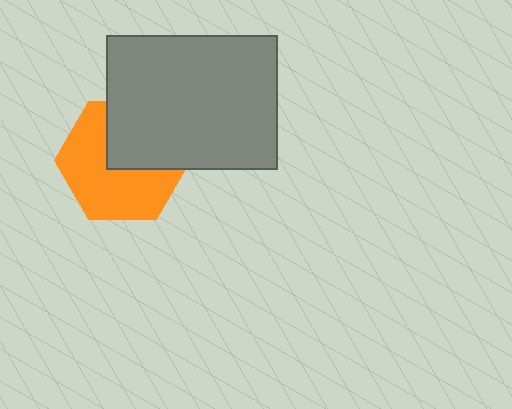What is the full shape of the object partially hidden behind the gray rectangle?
The partially hidden object is an orange hexagon.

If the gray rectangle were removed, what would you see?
You would see the complete orange hexagon.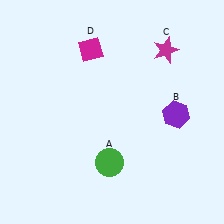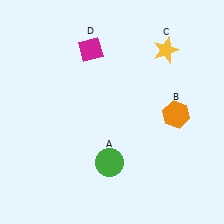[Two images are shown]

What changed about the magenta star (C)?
In Image 1, C is magenta. In Image 2, it changed to yellow.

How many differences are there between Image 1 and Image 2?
There are 2 differences between the two images.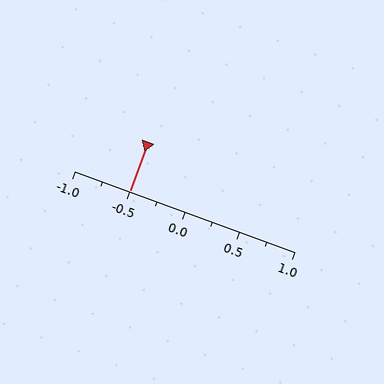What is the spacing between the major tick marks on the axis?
The major ticks are spaced 0.5 apart.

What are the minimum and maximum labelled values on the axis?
The axis runs from -1.0 to 1.0.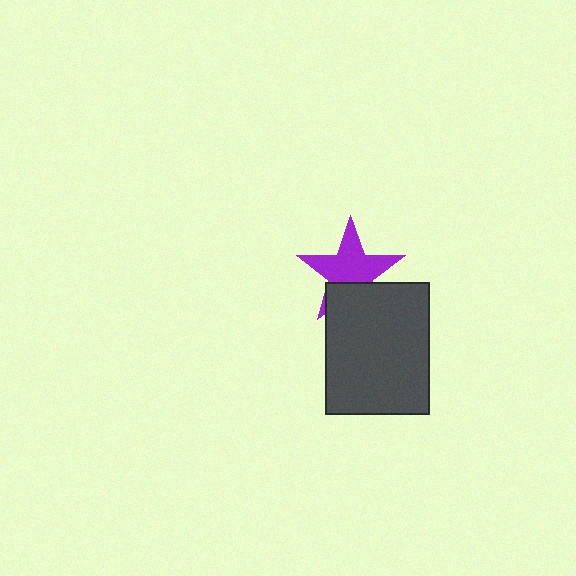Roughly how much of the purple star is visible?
Most of it is visible (roughly 68%).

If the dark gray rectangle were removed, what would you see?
You would see the complete purple star.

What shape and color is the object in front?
The object in front is a dark gray rectangle.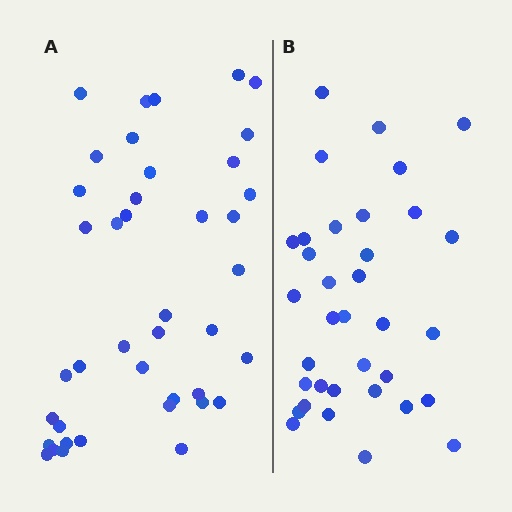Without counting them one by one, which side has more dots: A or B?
Region A (the left region) has more dots.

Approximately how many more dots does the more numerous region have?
Region A has about 6 more dots than region B.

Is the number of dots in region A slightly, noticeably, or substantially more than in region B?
Region A has only slightly more — the two regions are fairly close. The ratio is roughly 1.2 to 1.